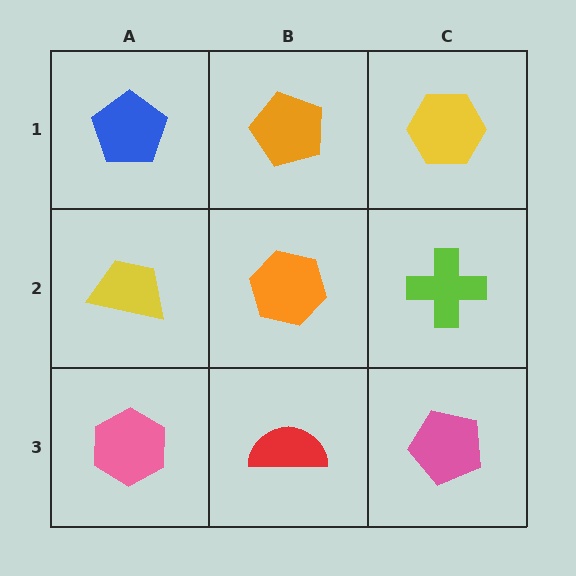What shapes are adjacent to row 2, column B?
An orange pentagon (row 1, column B), a red semicircle (row 3, column B), a yellow trapezoid (row 2, column A), a lime cross (row 2, column C).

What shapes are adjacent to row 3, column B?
An orange hexagon (row 2, column B), a pink hexagon (row 3, column A), a pink pentagon (row 3, column C).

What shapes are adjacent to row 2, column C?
A yellow hexagon (row 1, column C), a pink pentagon (row 3, column C), an orange hexagon (row 2, column B).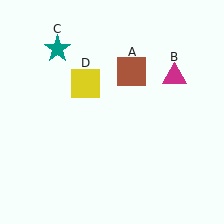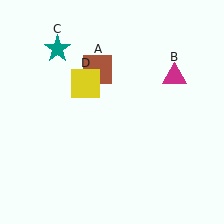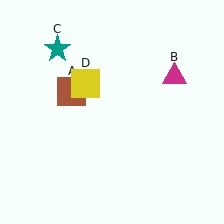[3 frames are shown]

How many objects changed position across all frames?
1 object changed position: brown square (object A).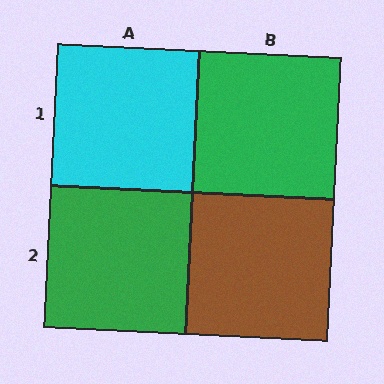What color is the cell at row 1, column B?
Green.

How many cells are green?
2 cells are green.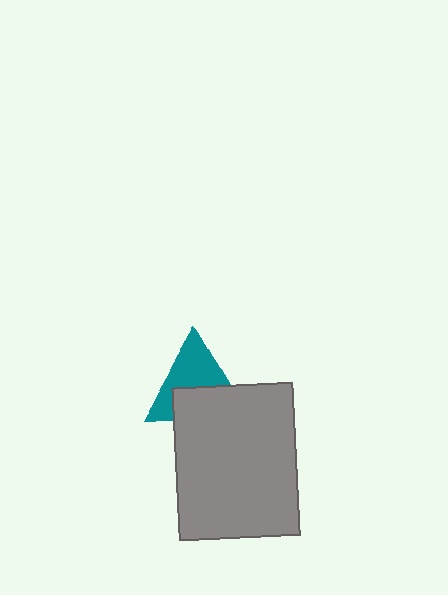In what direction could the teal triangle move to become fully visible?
The teal triangle could move up. That would shift it out from behind the gray rectangle entirely.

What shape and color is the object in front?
The object in front is a gray rectangle.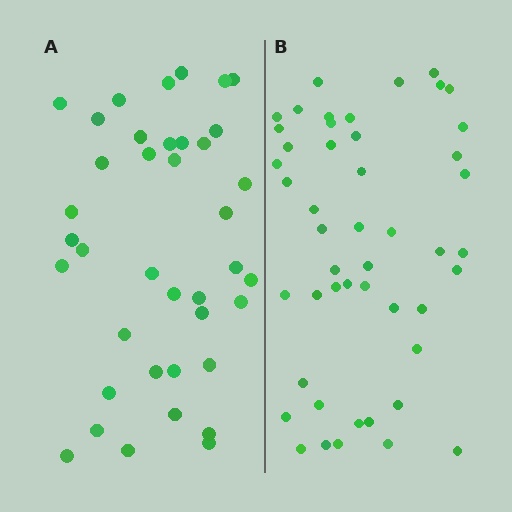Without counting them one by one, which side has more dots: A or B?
Region B (the right region) has more dots.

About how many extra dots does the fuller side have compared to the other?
Region B has roughly 8 or so more dots than region A.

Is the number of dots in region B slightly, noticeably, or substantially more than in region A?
Region B has only slightly more — the two regions are fairly close. The ratio is roughly 1.2 to 1.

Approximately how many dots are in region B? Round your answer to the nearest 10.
About 50 dots. (The exact count is 48, which rounds to 50.)